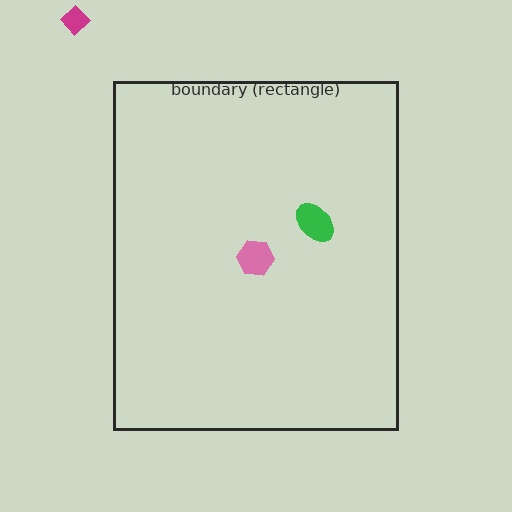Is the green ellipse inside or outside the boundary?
Inside.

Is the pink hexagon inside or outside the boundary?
Inside.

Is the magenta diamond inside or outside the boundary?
Outside.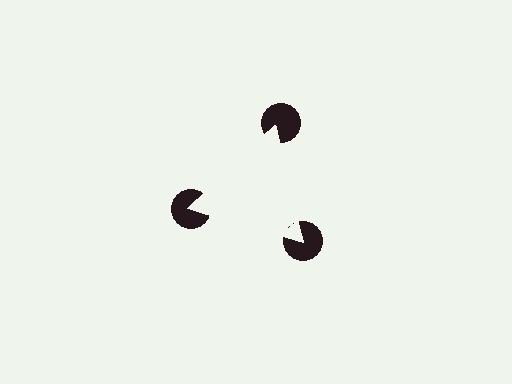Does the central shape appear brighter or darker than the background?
It typically appears slightly brighter than the background, even though no actual brightness change is drawn.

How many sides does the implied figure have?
3 sides.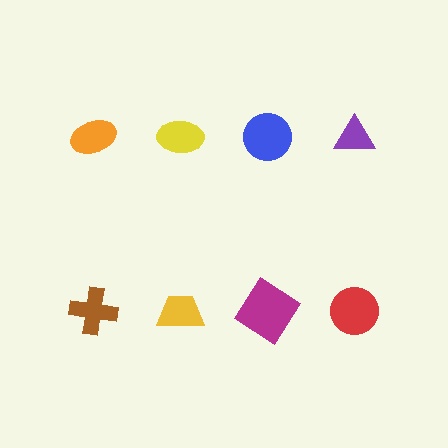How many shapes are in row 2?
4 shapes.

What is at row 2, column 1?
A brown cross.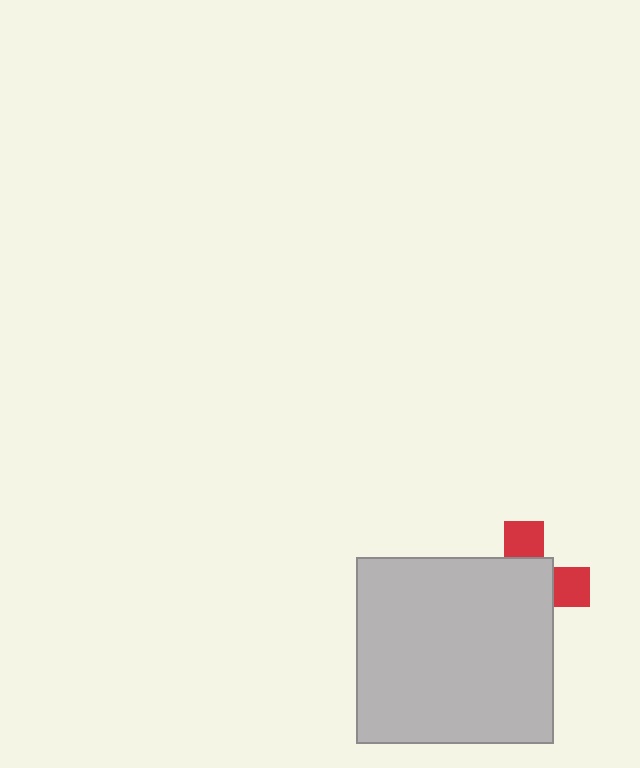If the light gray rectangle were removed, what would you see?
You would see the complete red cross.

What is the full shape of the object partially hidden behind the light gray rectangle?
The partially hidden object is a red cross.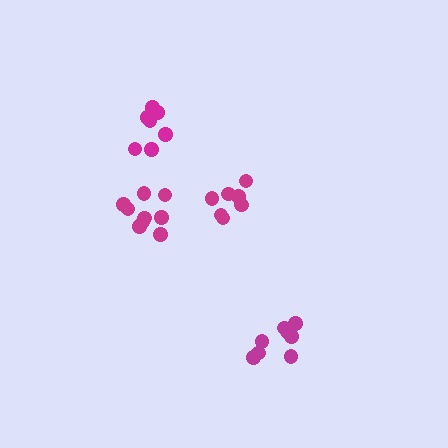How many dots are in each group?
Group 1: 9 dots, Group 2: 7 dots, Group 3: 7 dots, Group 4: 8 dots (31 total).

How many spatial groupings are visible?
There are 4 spatial groupings.